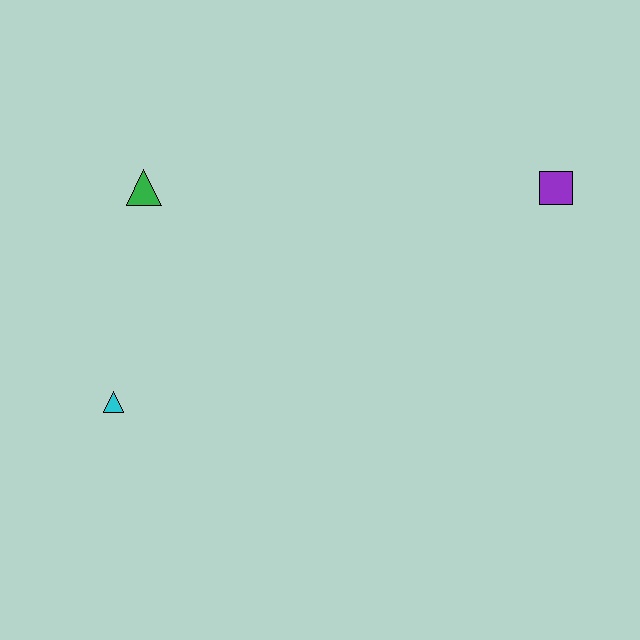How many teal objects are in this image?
There are no teal objects.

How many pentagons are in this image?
There are no pentagons.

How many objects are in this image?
There are 3 objects.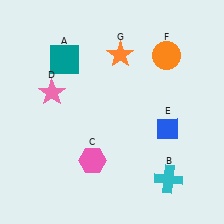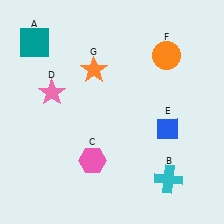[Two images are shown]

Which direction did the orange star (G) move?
The orange star (G) moved left.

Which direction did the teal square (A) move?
The teal square (A) moved left.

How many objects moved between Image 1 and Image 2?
2 objects moved between the two images.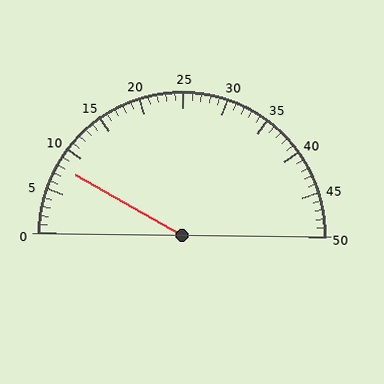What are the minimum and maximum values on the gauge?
The gauge ranges from 0 to 50.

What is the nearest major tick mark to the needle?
The nearest major tick mark is 10.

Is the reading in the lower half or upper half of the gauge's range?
The reading is in the lower half of the range (0 to 50).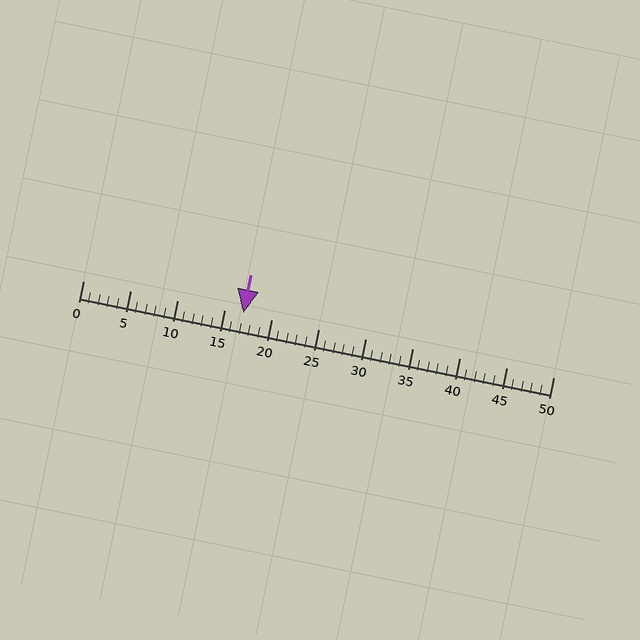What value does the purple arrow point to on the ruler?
The purple arrow points to approximately 17.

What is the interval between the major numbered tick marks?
The major tick marks are spaced 5 units apart.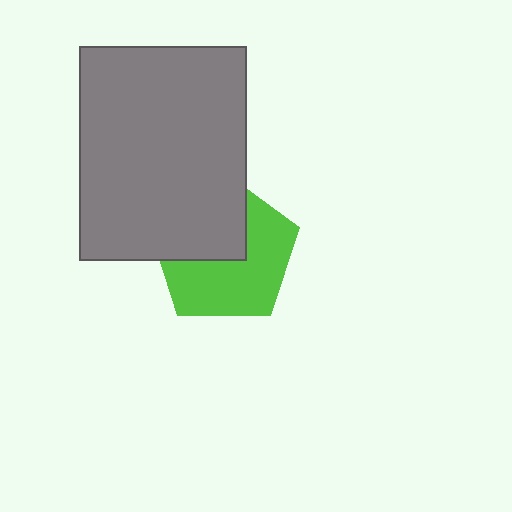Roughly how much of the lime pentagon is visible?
About half of it is visible (roughly 58%).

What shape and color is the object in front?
The object in front is a gray rectangle.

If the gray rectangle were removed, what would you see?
You would see the complete lime pentagon.